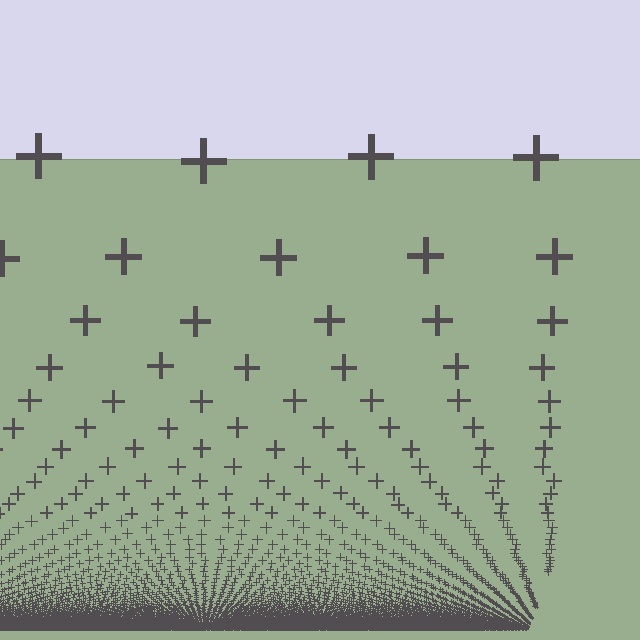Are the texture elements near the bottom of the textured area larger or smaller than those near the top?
Smaller. The gradient is inverted — elements near the bottom are smaller and denser.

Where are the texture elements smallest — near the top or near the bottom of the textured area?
Near the bottom.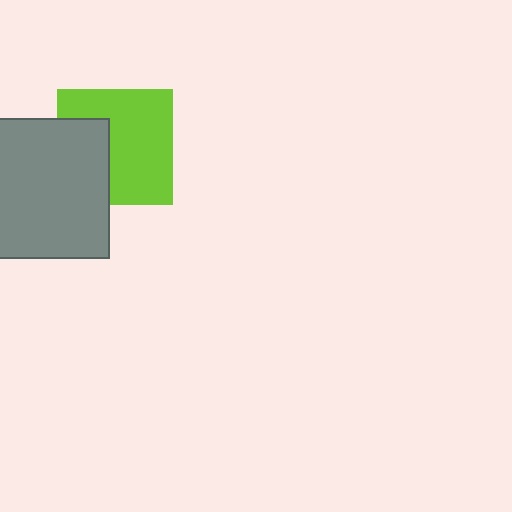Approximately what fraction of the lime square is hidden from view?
Roughly 34% of the lime square is hidden behind the gray square.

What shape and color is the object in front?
The object in front is a gray square.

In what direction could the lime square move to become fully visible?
The lime square could move right. That would shift it out from behind the gray square entirely.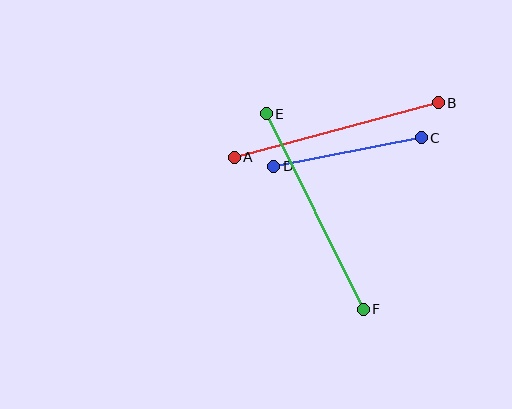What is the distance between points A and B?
The distance is approximately 211 pixels.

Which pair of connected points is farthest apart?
Points E and F are farthest apart.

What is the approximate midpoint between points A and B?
The midpoint is at approximately (336, 130) pixels.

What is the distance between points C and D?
The distance is approximately 150 pixels.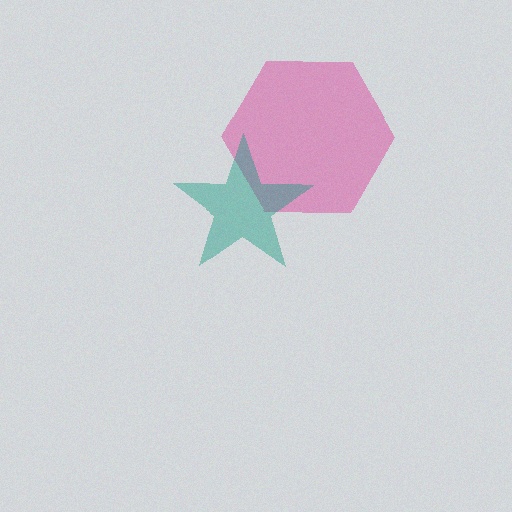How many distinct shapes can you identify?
There are 2 distinct shapes: a pink hexagon, a teal star.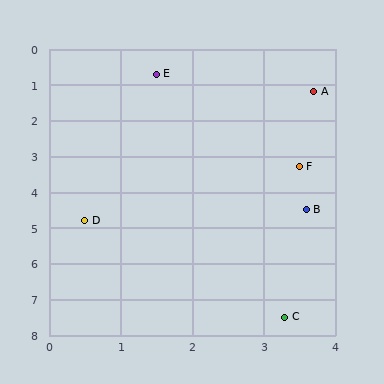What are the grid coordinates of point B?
Point B is at approximately (3.6, 4.5).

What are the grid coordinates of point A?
Point A is at approximately (3.7, 1.2).